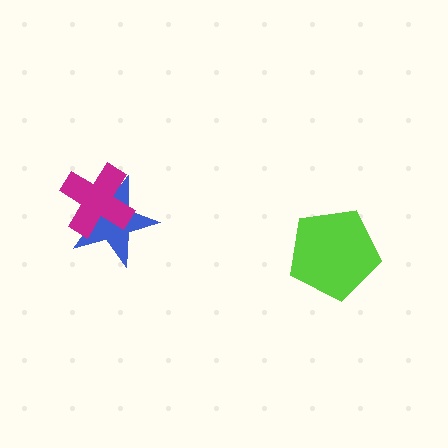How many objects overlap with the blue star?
1 object overlaps with the blue star.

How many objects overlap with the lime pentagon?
0 objects overlap with the lime pentagon.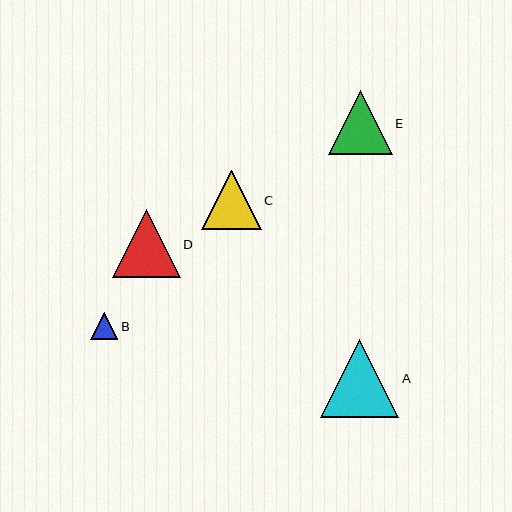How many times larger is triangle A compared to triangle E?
Triangle A is approximately 1.2 times the size of triangle E.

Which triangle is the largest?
Triangle A is the largest with a size of approximately 78 pixels.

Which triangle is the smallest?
Triangle B is the smallest with a size of approximately 28 pixels.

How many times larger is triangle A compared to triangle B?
Triangle A is approximately 2.8 times the size of triangle B.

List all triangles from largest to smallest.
From largest to smallest: A, D, E, C, B.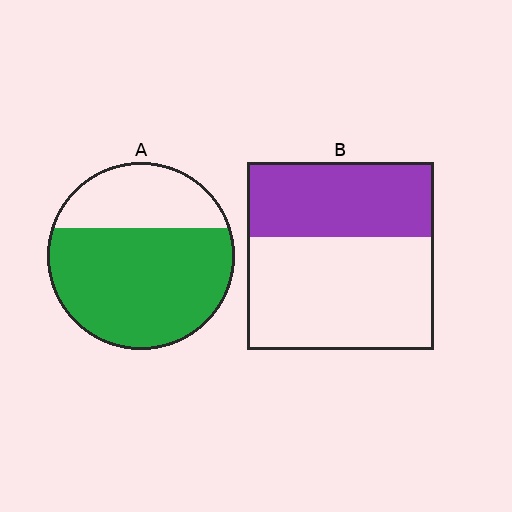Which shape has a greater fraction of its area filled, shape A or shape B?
Shape A.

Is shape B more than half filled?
No.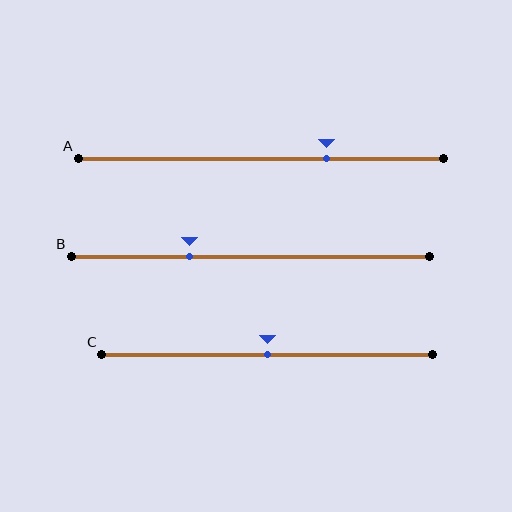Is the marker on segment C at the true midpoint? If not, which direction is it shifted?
Yes, the marker on segment C is at the true midpoint.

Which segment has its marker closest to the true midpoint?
Segment C has its marker closest to the true midpoint.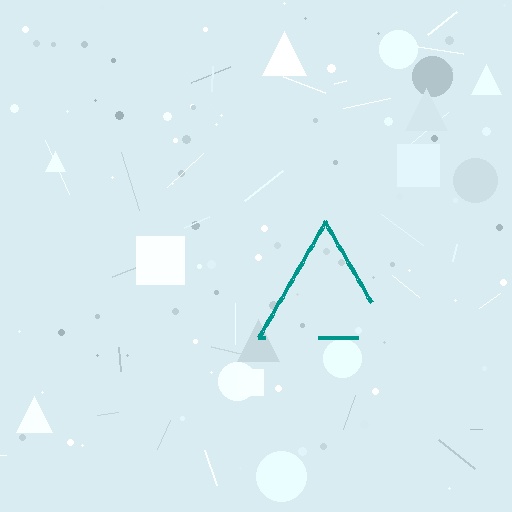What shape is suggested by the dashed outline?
The dashed outline suggests a triangle.